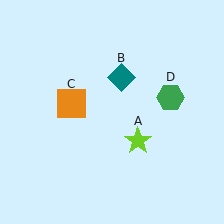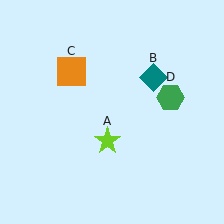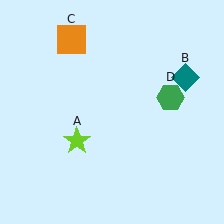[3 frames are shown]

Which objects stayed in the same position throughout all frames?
Green hexagon (object D) remained stationary.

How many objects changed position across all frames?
3 objects changed position: lime star (object A), teal diamond (object B), orange square (object C).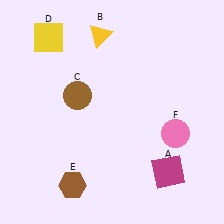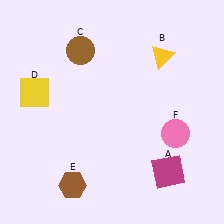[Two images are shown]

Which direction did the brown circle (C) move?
The brown circle (C) moved up.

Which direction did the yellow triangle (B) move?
The yellow triangle (B) moved right.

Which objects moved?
The objects that moved are: the yellow triangle (B), the brown circle (C), the yellow square (D).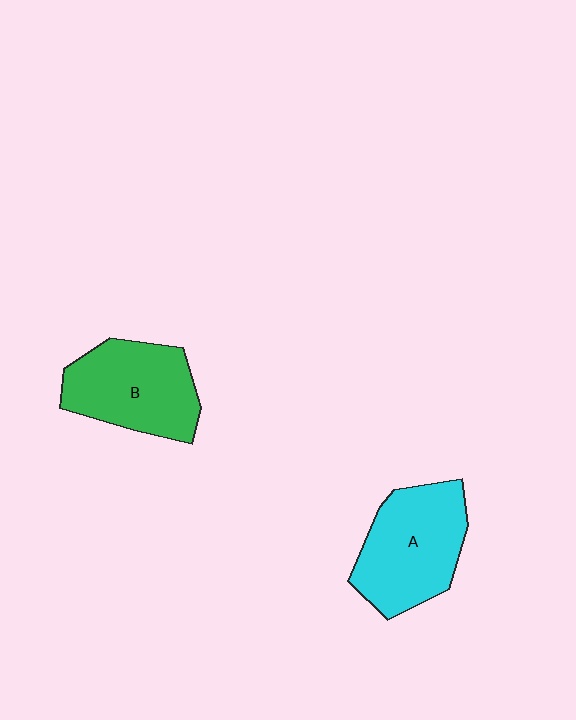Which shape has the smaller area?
Shape B (green).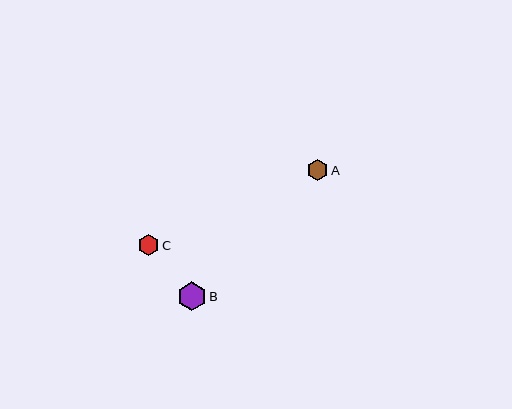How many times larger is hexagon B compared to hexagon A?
Hexagon B is approximately 1.3 times the size of hexagon A.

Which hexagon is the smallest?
Hexagon A is the smallest with a size of approximately 21 pixels.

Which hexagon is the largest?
Hexagon B is the largest with a size of approximately 29 pixels.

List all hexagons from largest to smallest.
From largest to smallest: B, C, A.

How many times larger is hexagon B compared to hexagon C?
Hexagon B is approximately 1.3 times the size of hexagon C.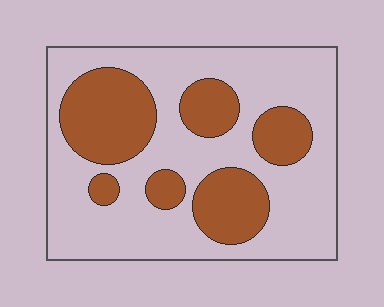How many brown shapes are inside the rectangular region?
6.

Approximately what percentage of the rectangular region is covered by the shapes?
Approximately 30%.